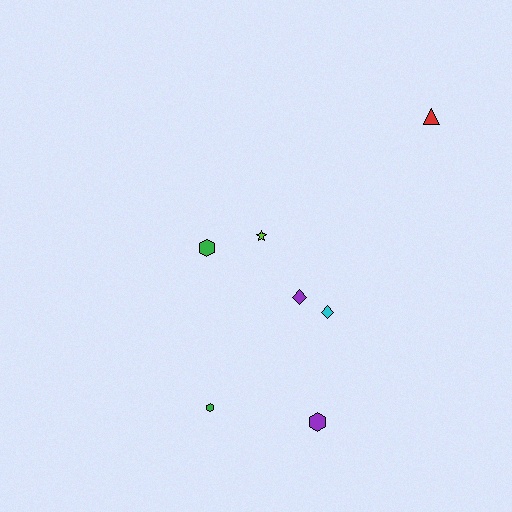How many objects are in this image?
There are 7 objects.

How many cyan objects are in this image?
There is 1 cyan object.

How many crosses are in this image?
There are no crosses.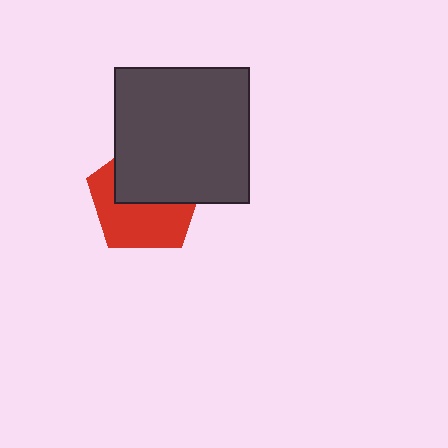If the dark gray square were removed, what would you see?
You would see the complete red pentagon.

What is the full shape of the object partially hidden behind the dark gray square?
The partially hidden object is a red pentagon.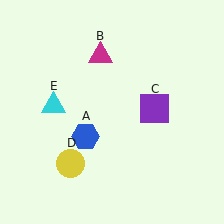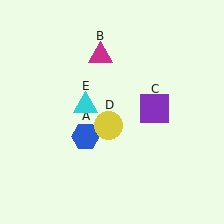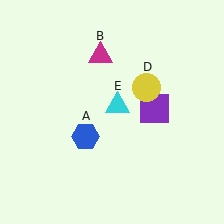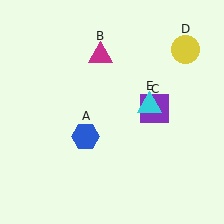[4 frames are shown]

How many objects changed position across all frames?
2 objects changed position: yellow circle (object D), cyan triangle (object E).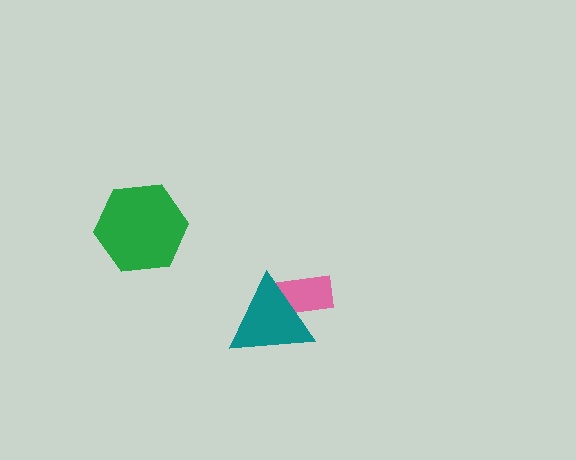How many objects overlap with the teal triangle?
1 object overlaps with the teal triangle.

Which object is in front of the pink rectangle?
The teal triangle is in front of the pink rectangle.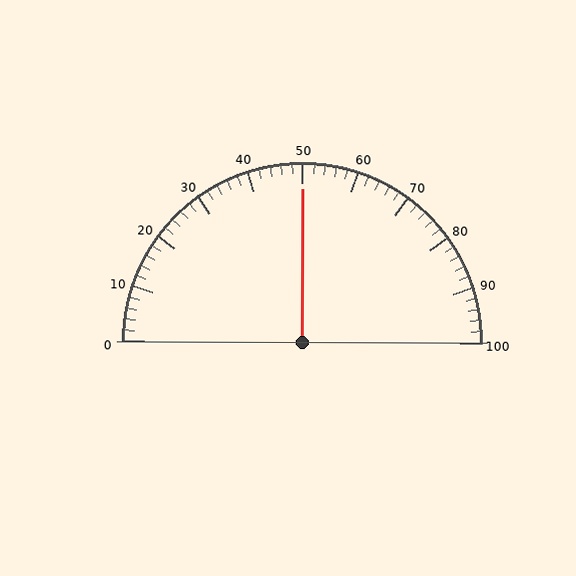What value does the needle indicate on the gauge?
The needle indicates approximately 50.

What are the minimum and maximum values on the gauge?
The gauge ranges from 0 to 100.